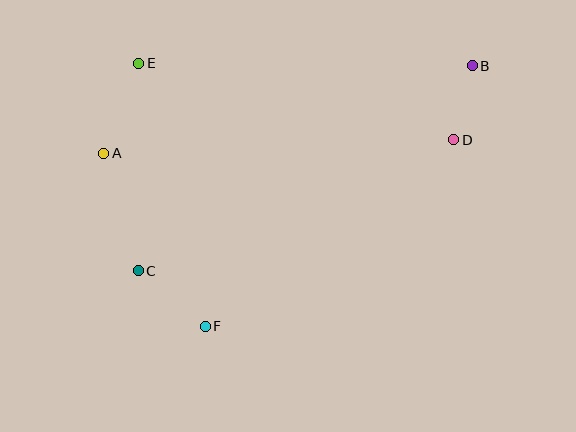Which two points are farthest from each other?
Points B and C are farthest from each other.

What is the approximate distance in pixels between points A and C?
The distance between A and C is approximately 122 pixels.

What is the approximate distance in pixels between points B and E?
The distance between B and E is approximately 333 pixels.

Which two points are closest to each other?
Points B and D are closest to each other.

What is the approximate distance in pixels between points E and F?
The distance between E and F is approximately 272 pixels.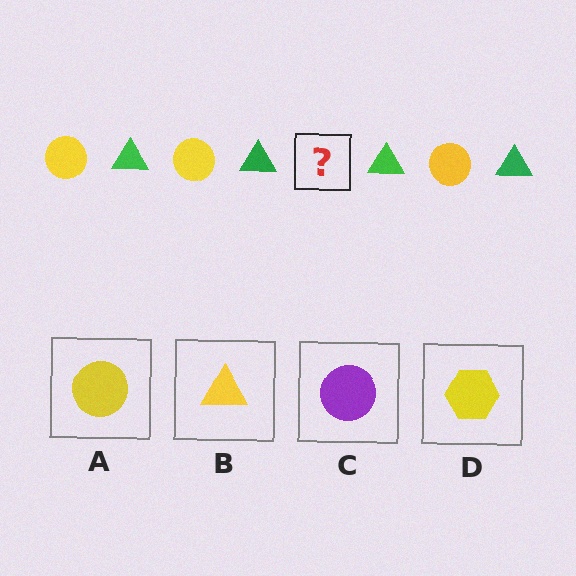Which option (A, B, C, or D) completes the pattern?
A.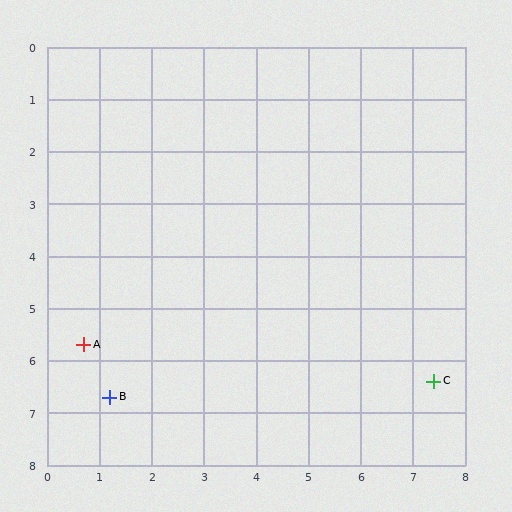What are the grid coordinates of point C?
Point C is at approximately (7.4, 6.4).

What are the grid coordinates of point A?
Point A is at approximately (0.7, 5.7).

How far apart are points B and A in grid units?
Points B and A are about 1.1 grid units apart.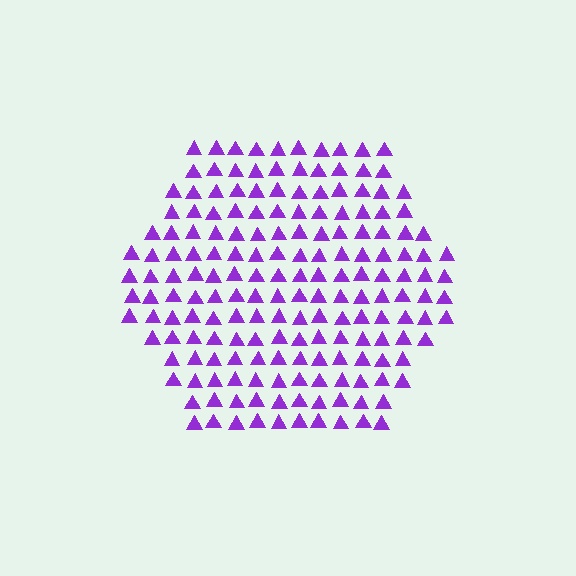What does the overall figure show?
The overall figure shows a hexagon.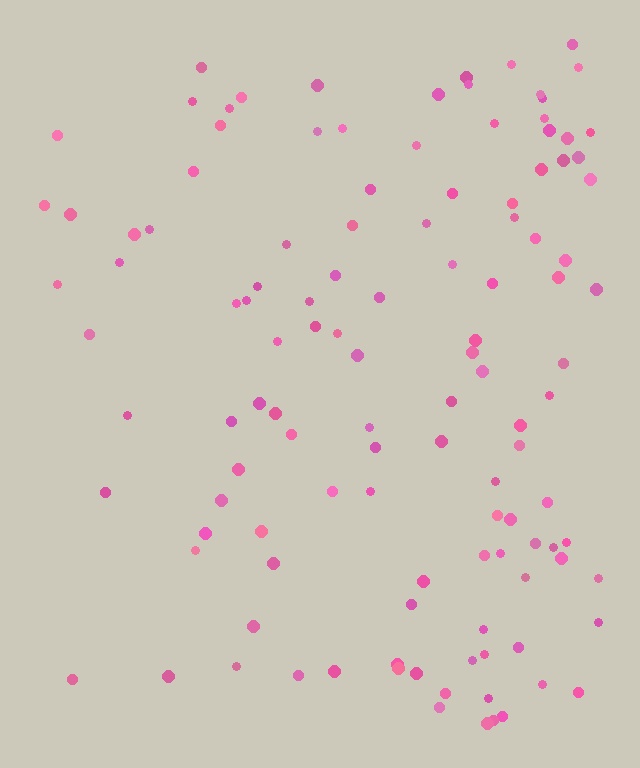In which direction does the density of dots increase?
From left to right, with the right side densest.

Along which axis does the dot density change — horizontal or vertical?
Horizontal.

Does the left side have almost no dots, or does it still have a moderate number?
Still a moderate number, just noticeably fewer than the right.